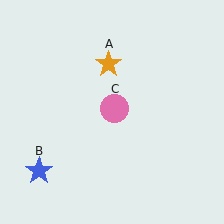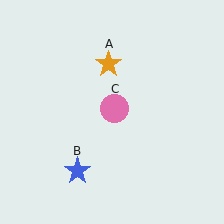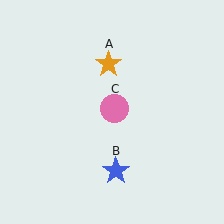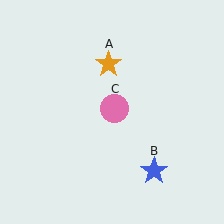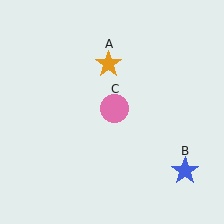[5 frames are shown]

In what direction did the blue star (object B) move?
The blue star (object B) moved right.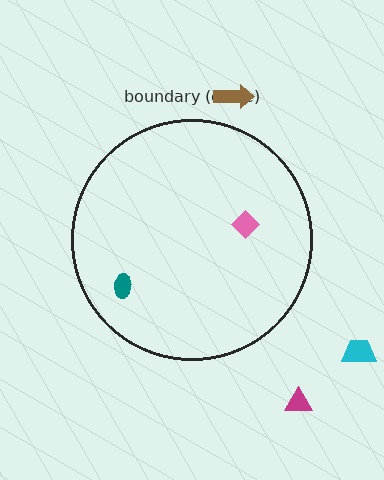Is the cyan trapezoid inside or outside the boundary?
Outside.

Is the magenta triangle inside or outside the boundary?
Outside.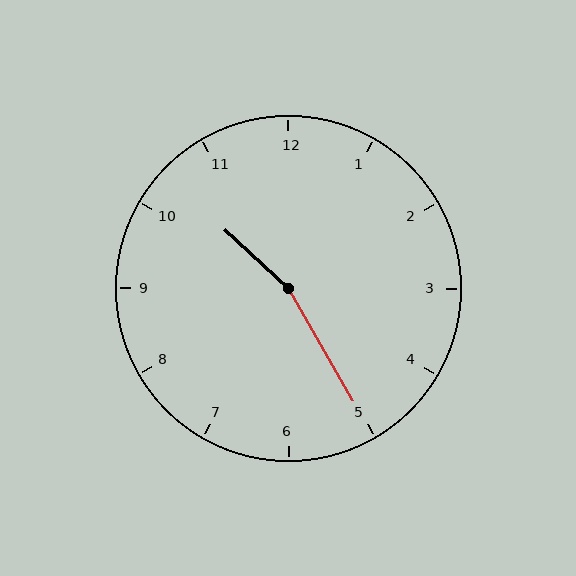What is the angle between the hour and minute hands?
Approximately 162 degrees.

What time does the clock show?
10:25.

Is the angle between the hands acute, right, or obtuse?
It is obtuse.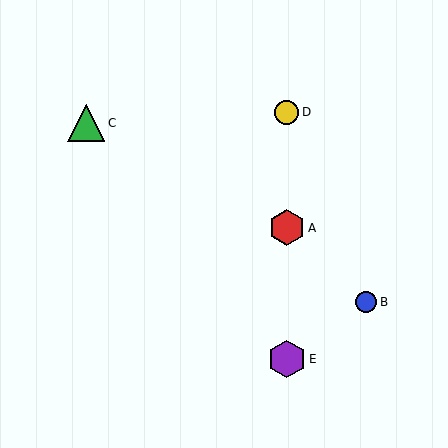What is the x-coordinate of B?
Object B is at x≈366.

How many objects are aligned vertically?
3 objects (A, D, E) are aligned vertically.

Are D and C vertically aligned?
No, D is at x≈287 and C is at x≈86.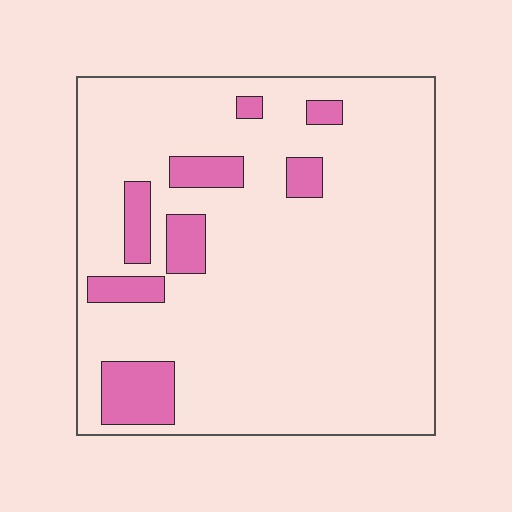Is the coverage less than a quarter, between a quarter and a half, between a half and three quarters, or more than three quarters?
Less than a quarter.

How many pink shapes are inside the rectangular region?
8.